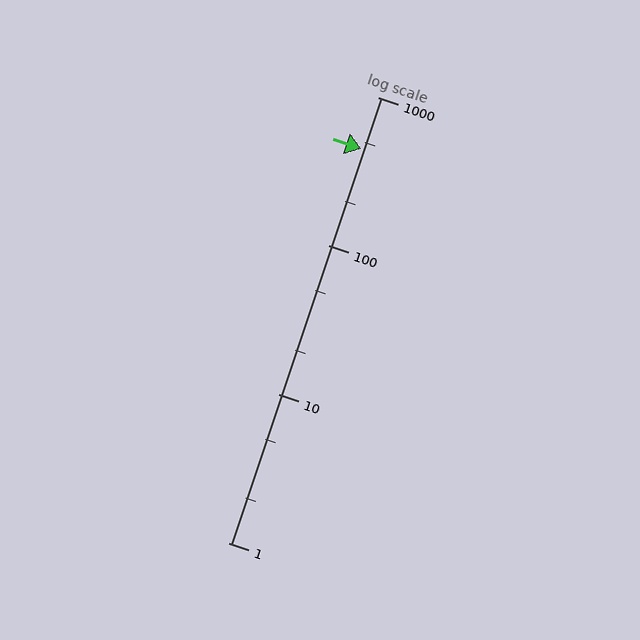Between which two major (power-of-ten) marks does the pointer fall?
The pointer is between 100 and 1000.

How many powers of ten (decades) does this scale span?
The scale spans 3 decades, from 1 to 1000.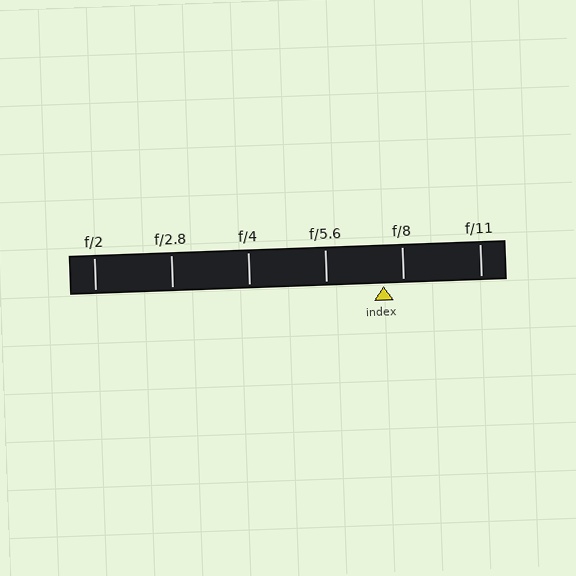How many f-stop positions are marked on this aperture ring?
There are 6 f-stop positions marked.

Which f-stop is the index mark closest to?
The index mark is closest to f/8.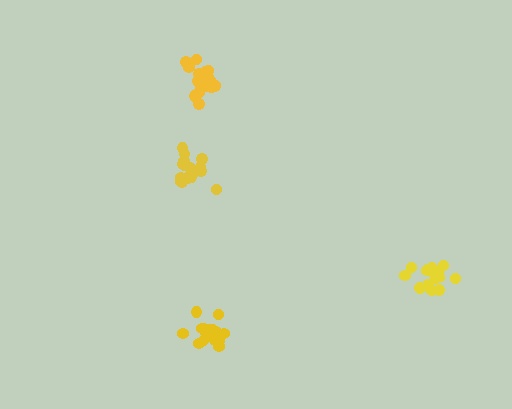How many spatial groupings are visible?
There are 4 spatial groupings.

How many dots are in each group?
Group 1: 17 dots, Group 2: 16 dots, Group 3: 16 dots, Group 4: 21 dots (70 total).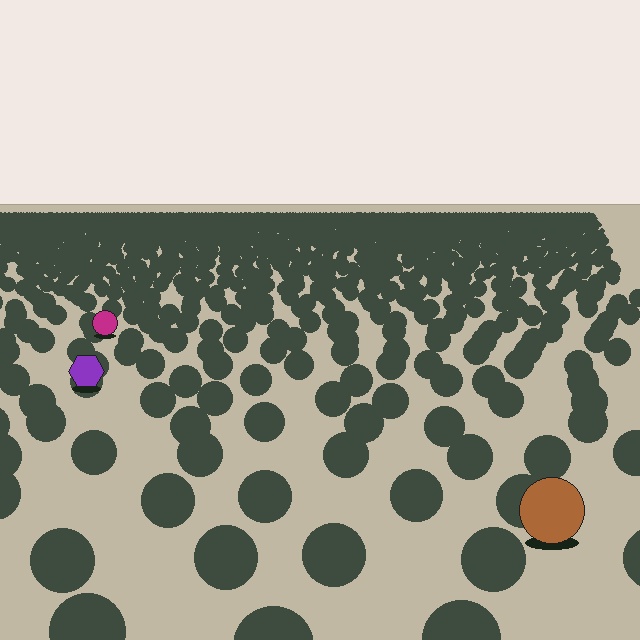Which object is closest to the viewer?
The brown circle is closest. The texture marks near it are larger and more spread out.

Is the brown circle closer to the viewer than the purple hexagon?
Yes. The brown circle is closer — you can tell from the texture gradient: the ground texture is coarser near it.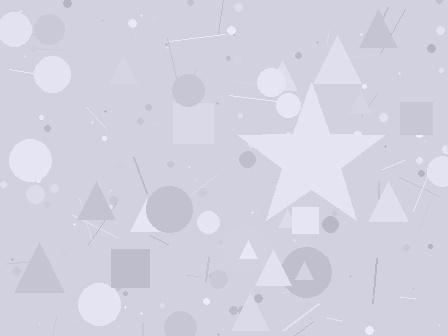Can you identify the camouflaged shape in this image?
The camouflaged shape is a star.